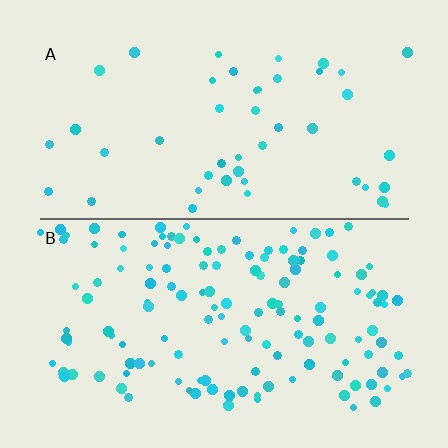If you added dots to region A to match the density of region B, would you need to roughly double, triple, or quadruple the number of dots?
Approximately triple.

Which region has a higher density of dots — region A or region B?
B (the bottom).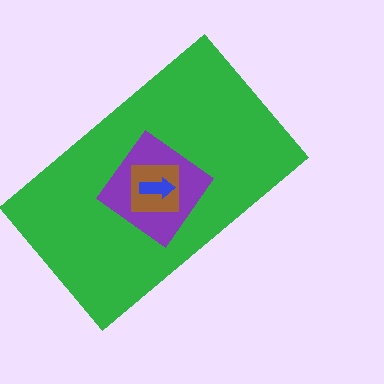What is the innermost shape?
The blue arrow.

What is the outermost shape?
The green rectangle.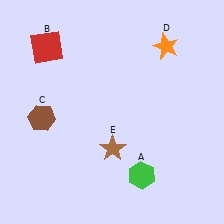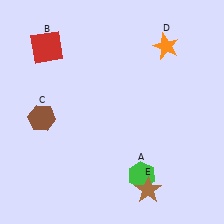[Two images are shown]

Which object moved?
The brown star (E) moved down.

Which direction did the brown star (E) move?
The brown star (E) moved down.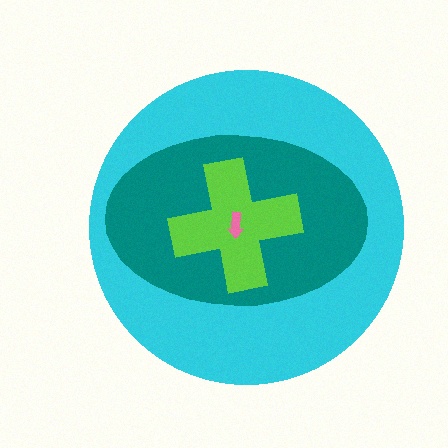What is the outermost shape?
The cyan circle.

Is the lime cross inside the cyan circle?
Yes.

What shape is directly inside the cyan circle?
The teal ellipse.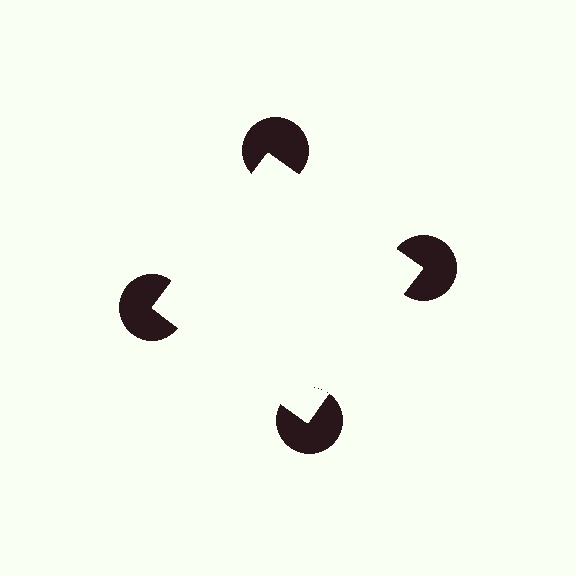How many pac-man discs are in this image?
There are 4 — one at each vertex of the illusory square.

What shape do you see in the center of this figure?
An illusory square — its edges are inferred from the aligned wedge cuts in the pac-man discs, not physically drawn.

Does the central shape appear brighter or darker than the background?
It typically appears slightly brighter than the background, even though no actual brightness change is drawn.